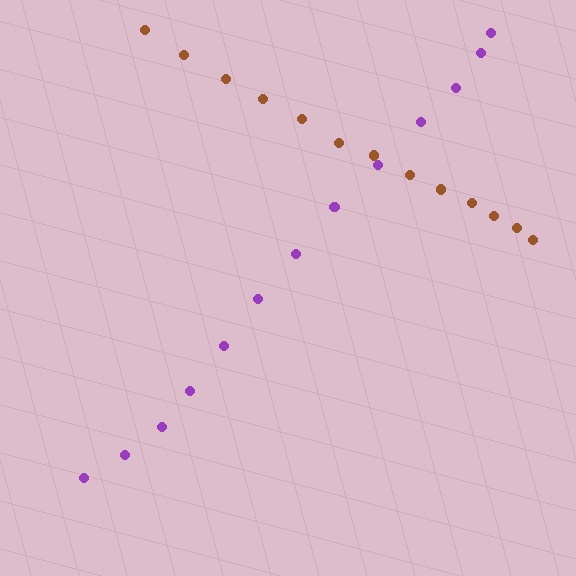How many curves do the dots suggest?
There are 2 distinct paths.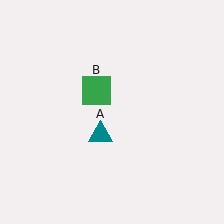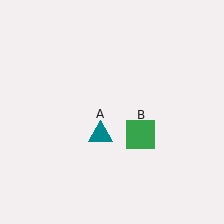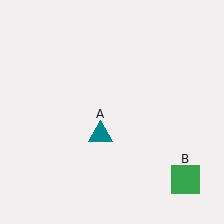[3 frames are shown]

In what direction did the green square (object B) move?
The green square (object B) moved down and to the right.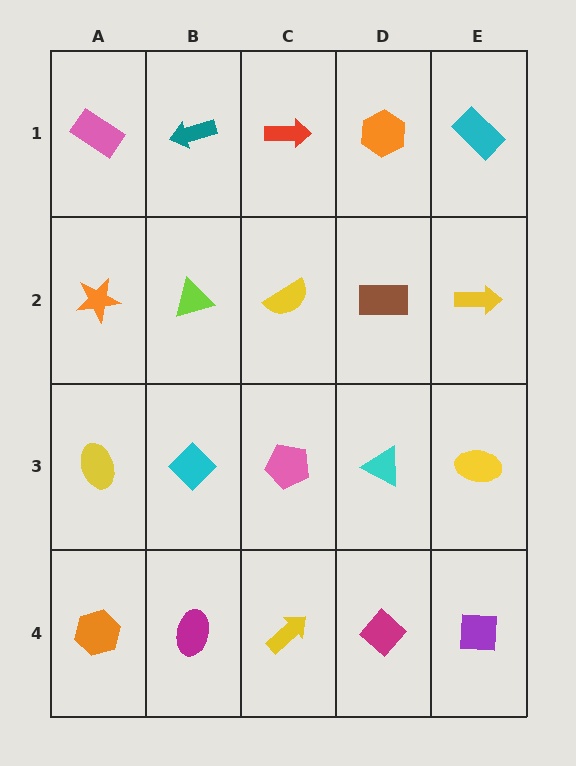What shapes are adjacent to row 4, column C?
A pink pentagon (row 3, column C), a magenta ellipse (row 4, column B), a magenta diamond (row 4, column D).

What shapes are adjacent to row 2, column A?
A pink rectangle (row 1, column A), a yellow ellipse (row 3, column A), a lime triangle (row 2, column B).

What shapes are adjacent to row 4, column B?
A cyan diamond (row 3, column B), an orange hexagon (row 4, column A), a yellow arrow (row 4, column C).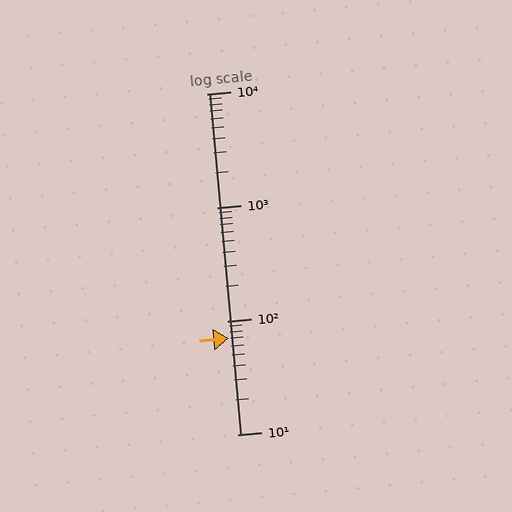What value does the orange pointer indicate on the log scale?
The pointer indicates approximately 70.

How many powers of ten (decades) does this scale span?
The scale spans 3 decades, from 10 to 10000.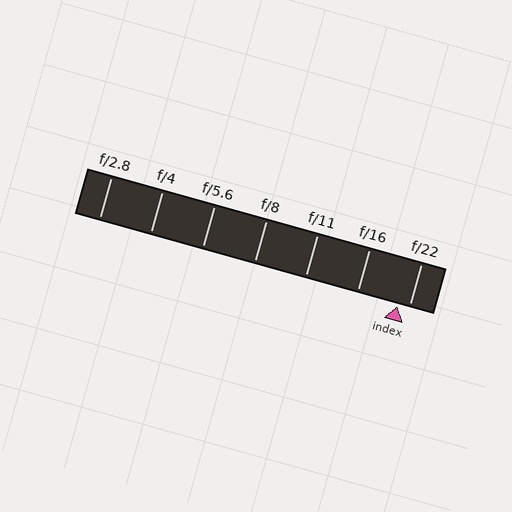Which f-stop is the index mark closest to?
The index mark is closest to f/22.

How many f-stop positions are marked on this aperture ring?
There are 7 f-stop positions marked.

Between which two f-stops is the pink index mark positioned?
The index mark is between f/16 and f/22.